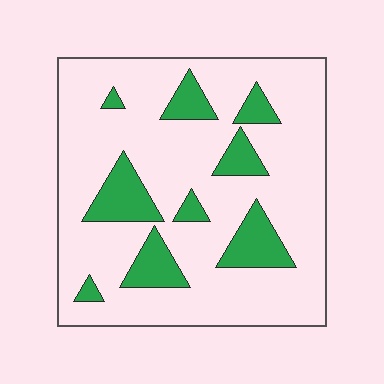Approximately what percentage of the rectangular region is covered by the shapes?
Approximately 20%.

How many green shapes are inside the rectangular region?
9.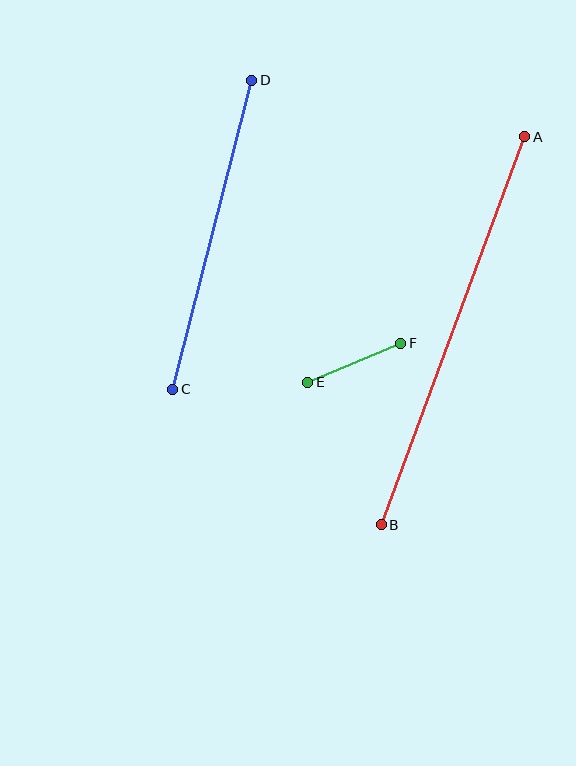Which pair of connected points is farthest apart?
Points A and B are farthest apart.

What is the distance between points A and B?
The distance is approximately 414 pixels.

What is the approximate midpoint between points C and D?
The midpoint is at approximately (212, 235) pixels.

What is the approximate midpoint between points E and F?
The midpoint is at approximately (354, 363) pixels.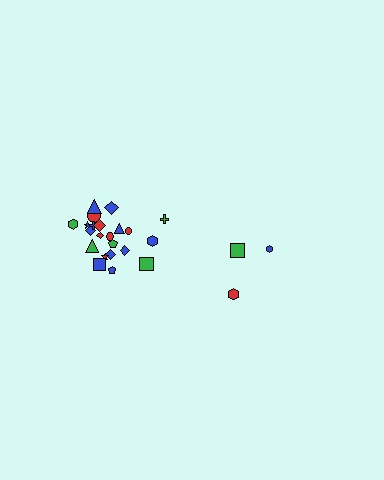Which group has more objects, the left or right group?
The left group.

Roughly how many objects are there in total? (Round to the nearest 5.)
Roughly 25 objects in total.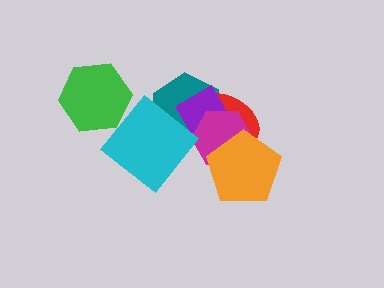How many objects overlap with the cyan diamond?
3 objects overlap with the cyan diamond.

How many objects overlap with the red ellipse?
4 objects overlap with the red ellipse.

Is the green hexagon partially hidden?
Yes, it is partially covered by another shape.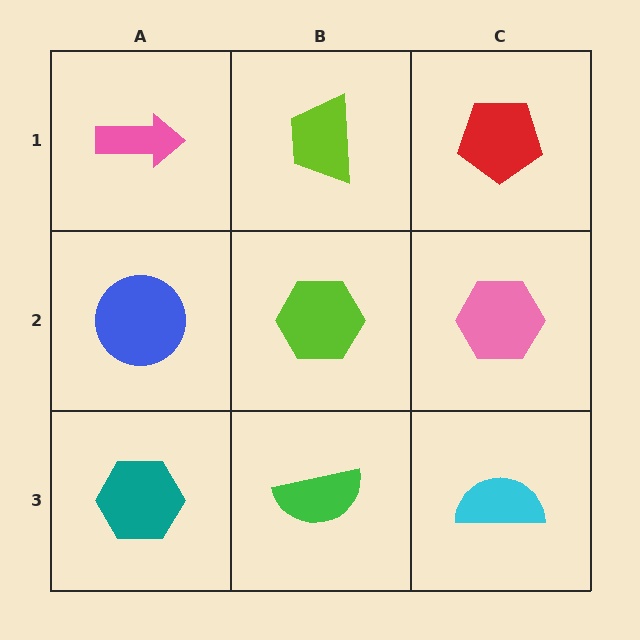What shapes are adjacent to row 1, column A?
A blue circle (row 2, column A), a lime trapezoid (row 1, column B).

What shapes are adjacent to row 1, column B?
A lime hexagon (row 2, column B), a pink arrow (row 1, column A), a red pentagon (row 1, column C).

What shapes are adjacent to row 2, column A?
A pink arrow (row 1, column A), a teal hexagon (row 3, column A), a lime hexagon (row 2, column B).